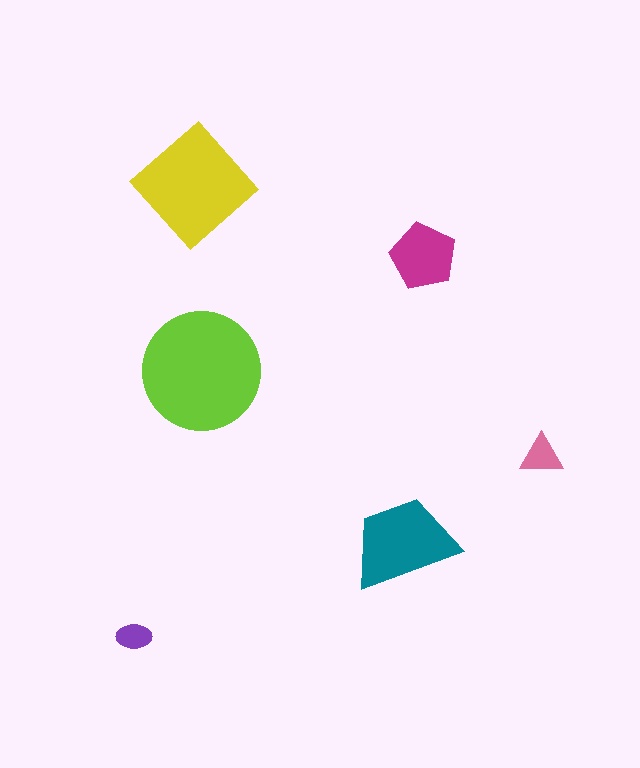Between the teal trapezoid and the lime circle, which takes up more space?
The lime circle.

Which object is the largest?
The lime circle.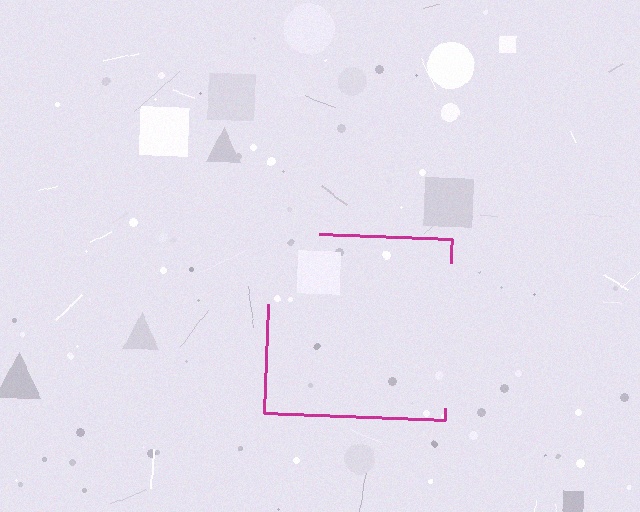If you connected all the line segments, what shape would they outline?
They would outline a square.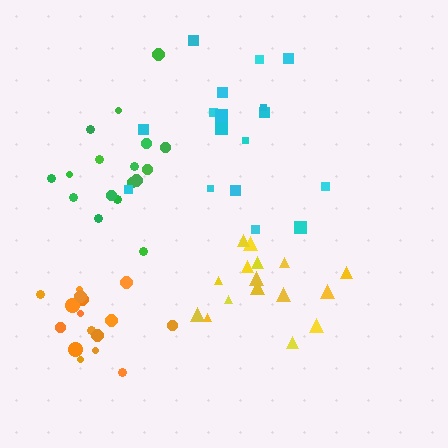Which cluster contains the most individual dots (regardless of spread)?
Green (17).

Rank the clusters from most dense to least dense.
orange, yellow, green, cyan.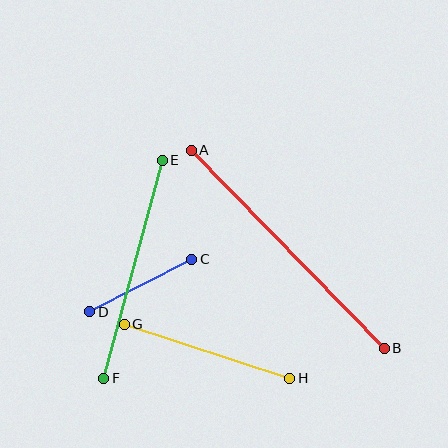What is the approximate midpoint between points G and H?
The midpoint is at approximately (207, 351) pixels.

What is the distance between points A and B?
The distance is approximately 276 pixels.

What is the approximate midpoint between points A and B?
The midpoint is at approximately (288, 249) pixels.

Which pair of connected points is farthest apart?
Points A and B are farthest apart.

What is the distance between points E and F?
The distance is approximately 226 pixels.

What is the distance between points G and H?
The distance is approximately 174 pixels.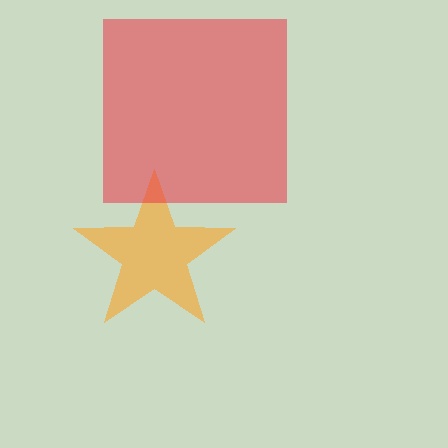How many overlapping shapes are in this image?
There are 2 overlapping shapes in the image.